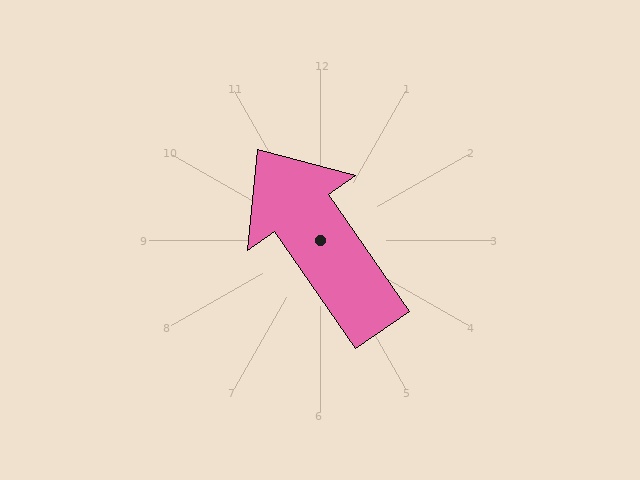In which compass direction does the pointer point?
Northwest.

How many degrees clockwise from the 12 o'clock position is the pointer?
Approximately 325 degrees.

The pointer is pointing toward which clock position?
Roughly 11 o'clock.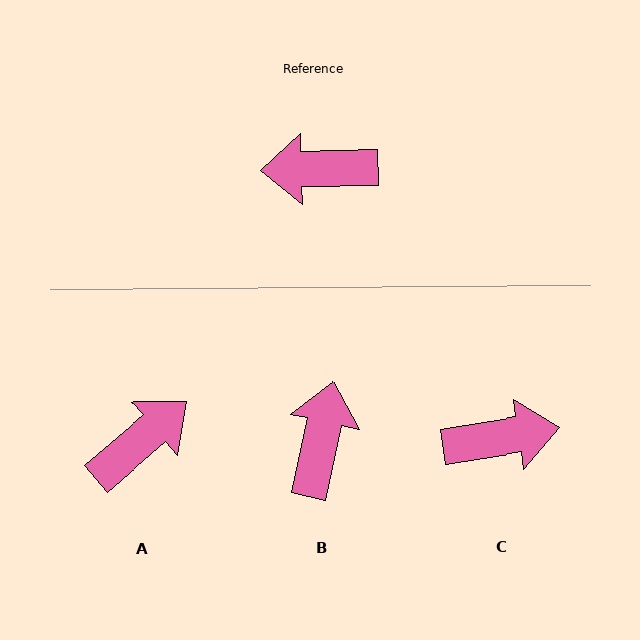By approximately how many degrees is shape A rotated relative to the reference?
Approximately 141 degrees clockwise.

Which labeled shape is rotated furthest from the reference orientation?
C, about 173 degrees away.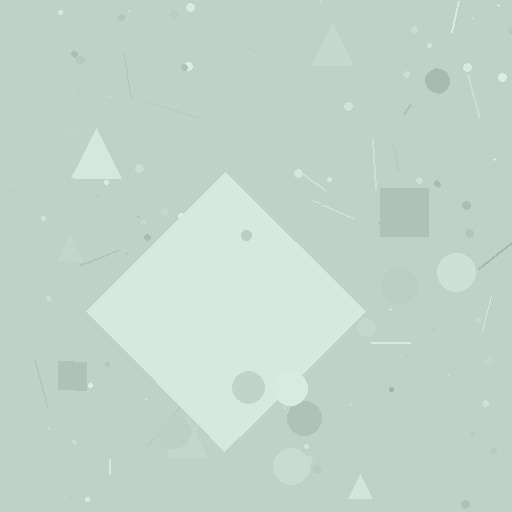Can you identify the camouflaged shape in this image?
The camouflaged shape is a diamond.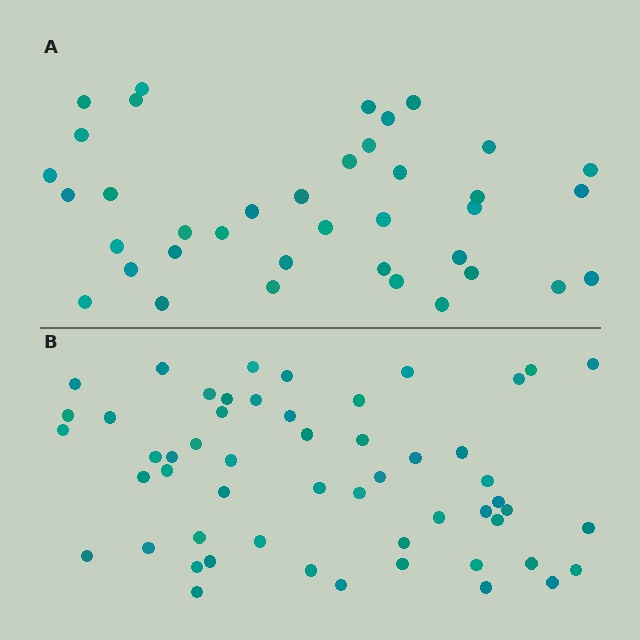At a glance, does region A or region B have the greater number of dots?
Region B (the bottom region) has more dots.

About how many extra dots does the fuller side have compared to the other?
Region B has approximately 15 more dots than region A.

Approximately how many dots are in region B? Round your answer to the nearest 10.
About 50 dots. (The exact count is 54, which rounds to 50.)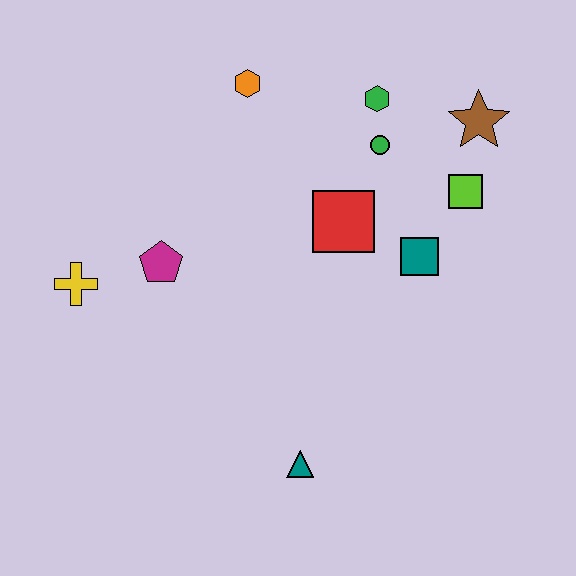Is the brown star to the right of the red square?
Yes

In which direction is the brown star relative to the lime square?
The brown star is above the lime square.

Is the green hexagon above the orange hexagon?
No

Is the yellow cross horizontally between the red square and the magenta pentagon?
No